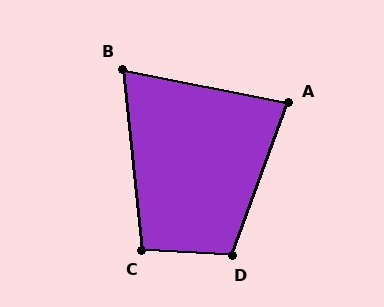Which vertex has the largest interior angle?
D, at approximately 107 degrees.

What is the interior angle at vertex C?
Approximately 99 degrees (obtuse).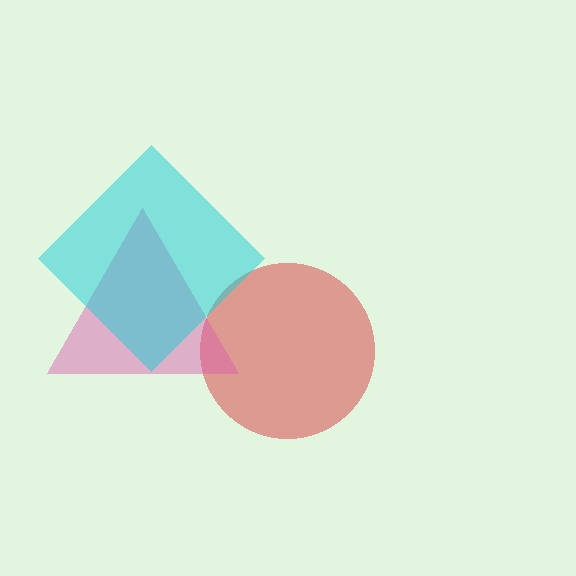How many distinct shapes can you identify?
There are 3 distinct shapes: a red circle, a pink triangle, a cyan diamond.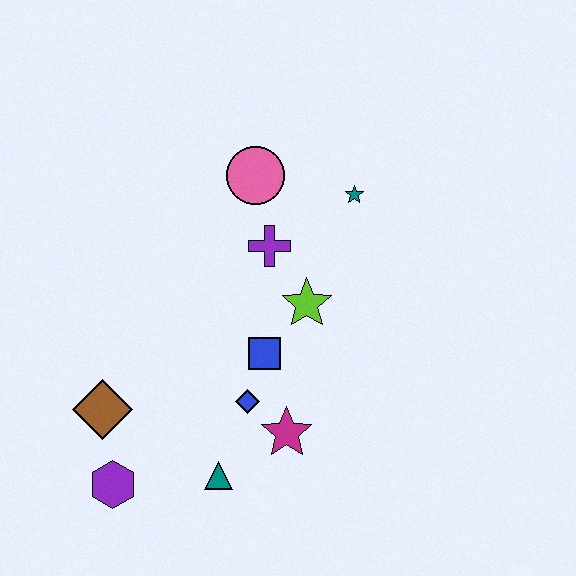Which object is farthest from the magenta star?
The pink circle is farthest from the magenta star.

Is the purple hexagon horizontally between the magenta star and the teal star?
No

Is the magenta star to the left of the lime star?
Yes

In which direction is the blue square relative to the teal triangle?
The blue square is above the teal triangle.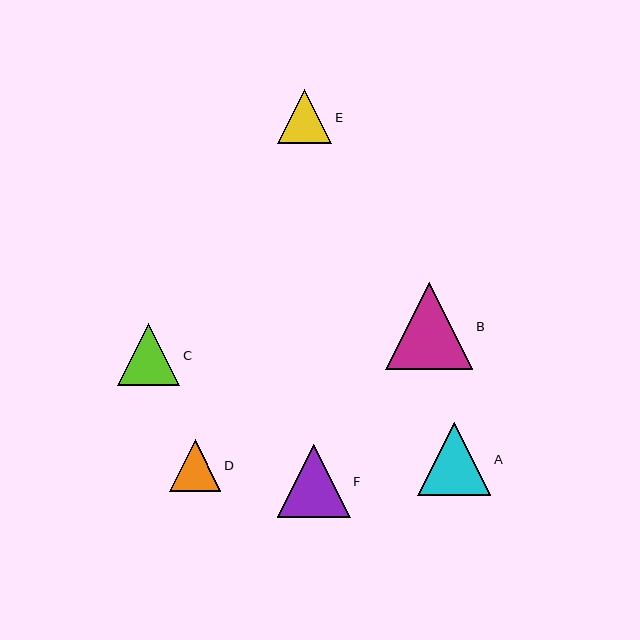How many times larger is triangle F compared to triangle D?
Triangle F is approximately 1.4 times the size of triangle D.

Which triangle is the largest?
Triangle B is the largest with a size of approximately 87 pixels.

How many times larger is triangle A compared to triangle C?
Triangle A is approximately 1.2 times the size of triangle C.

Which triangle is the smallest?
Triangle D is the smallest with a size of approximately 52 pixels.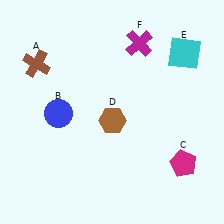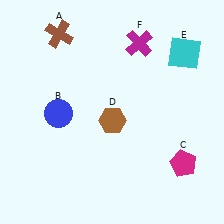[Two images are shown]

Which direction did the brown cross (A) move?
The brown cross (A) moved up.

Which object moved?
The brown cross (A) moved up.